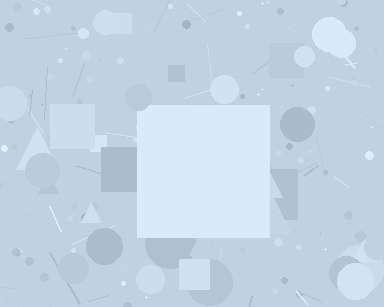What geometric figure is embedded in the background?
A square is embedded in the background.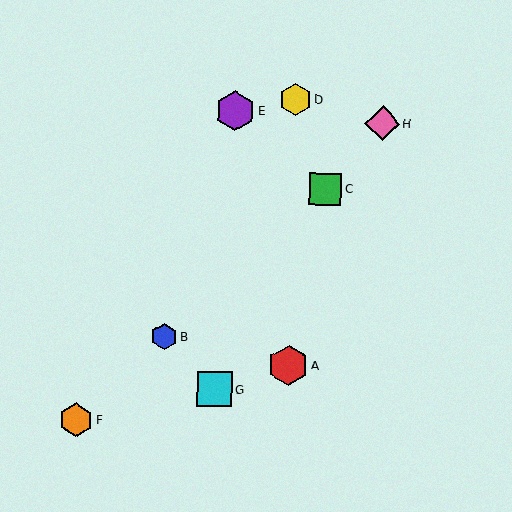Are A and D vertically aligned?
Yes, both are at x≈289.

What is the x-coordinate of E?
Object E is at x≈235.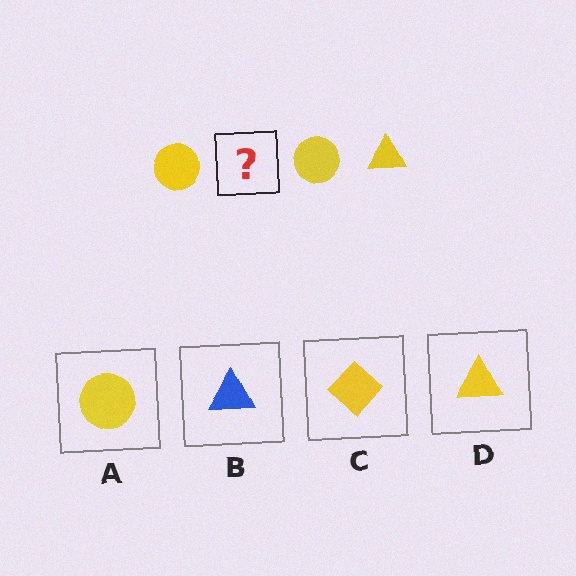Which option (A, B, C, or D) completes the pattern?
D.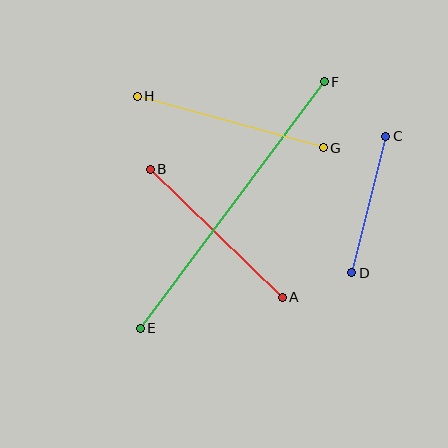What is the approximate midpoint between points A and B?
The midpoint is at approximately (216, 233) pixels.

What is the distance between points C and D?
The distance is approximately 140 pixels.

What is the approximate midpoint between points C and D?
The midpoint is at approximately (369, 205) pixels.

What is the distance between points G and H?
The distance is approximately 193 pixels.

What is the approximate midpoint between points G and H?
The midpoint is at approximately (230, 122) pixels.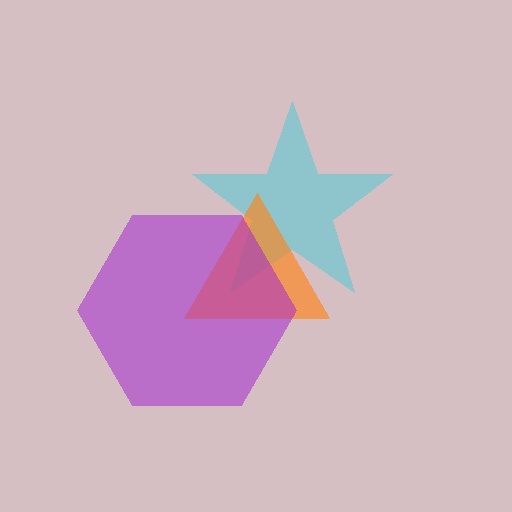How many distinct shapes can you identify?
There are 3 distinct shapes: a cyan star, an orange triangle, a purple hexagon.